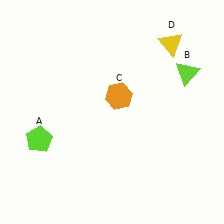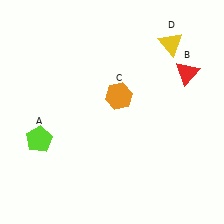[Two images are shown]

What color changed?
The triangle (B) changed from lime in Image 1 to red in Image 2.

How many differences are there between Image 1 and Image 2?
There is 1 difference between the two images.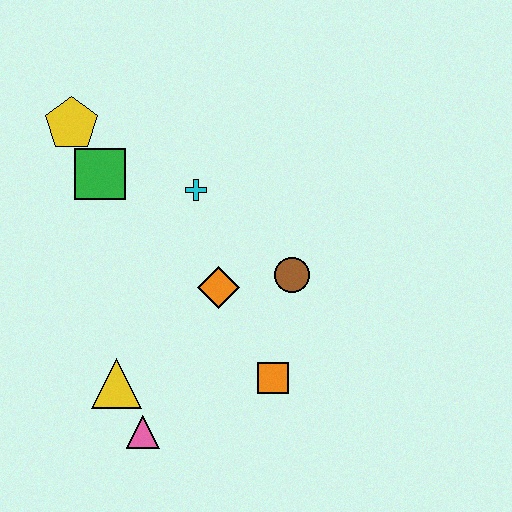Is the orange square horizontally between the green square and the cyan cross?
No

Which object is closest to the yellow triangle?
The pink triangle is closest to the yellow triangle.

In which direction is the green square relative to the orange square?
The green square is above the orange square.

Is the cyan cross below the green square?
Yes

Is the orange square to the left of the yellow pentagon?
No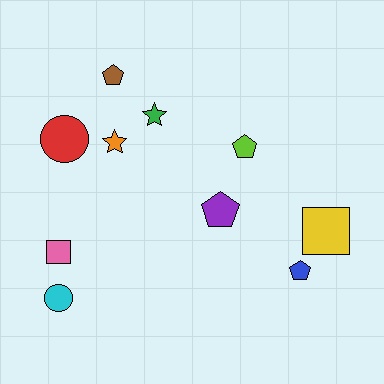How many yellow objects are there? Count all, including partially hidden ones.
There is 1 yellow object.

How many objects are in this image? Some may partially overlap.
There are 10 objects.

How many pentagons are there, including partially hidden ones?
There are 4 pentagons.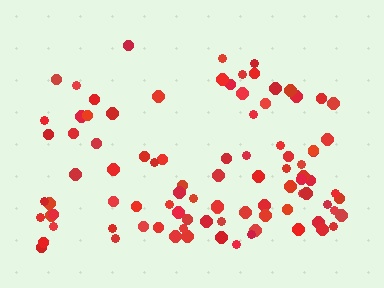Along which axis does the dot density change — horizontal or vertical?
Vertical.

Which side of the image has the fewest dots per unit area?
The top.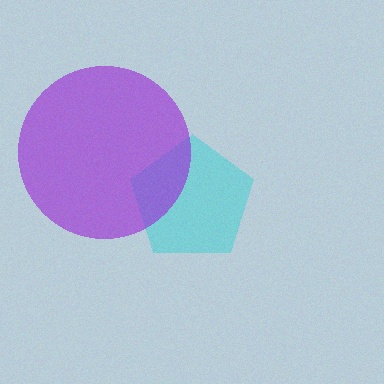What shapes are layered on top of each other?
The layered shapes are: a cyan pentagon, a purple circle.